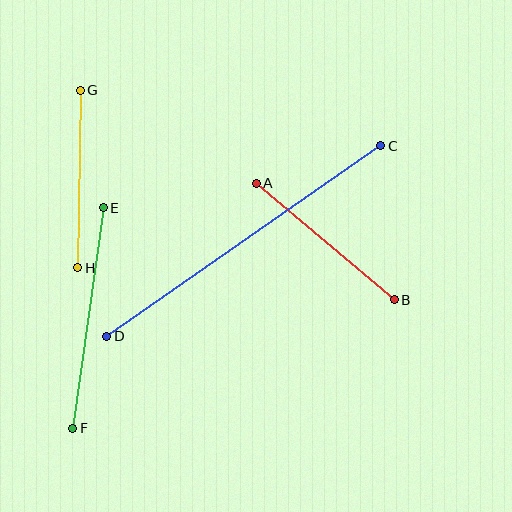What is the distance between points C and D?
The distance is approximately 334 pixels.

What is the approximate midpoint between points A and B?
The midpoint is at approximately (325, 241) pixels.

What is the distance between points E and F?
The distance is approximately 223 pixels.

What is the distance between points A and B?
The distance is approximately 181 pixels.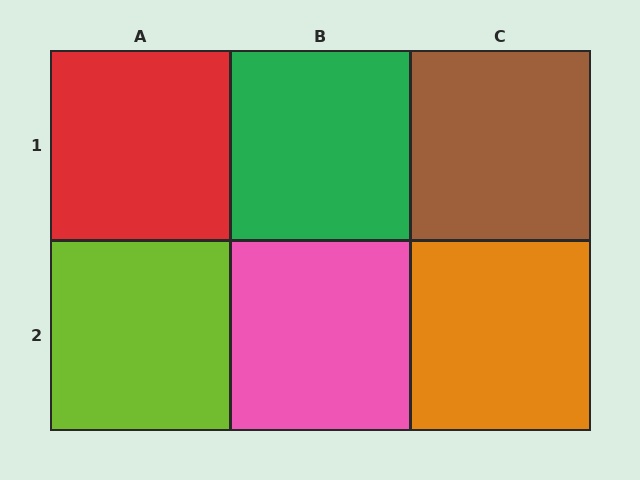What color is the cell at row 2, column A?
Lime.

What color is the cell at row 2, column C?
Orange.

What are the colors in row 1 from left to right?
Red, green, brown.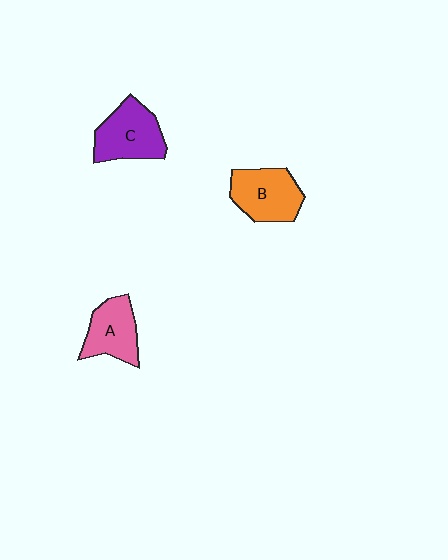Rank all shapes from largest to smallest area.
From largest to smallest: C (purple), B (orange), A (pink).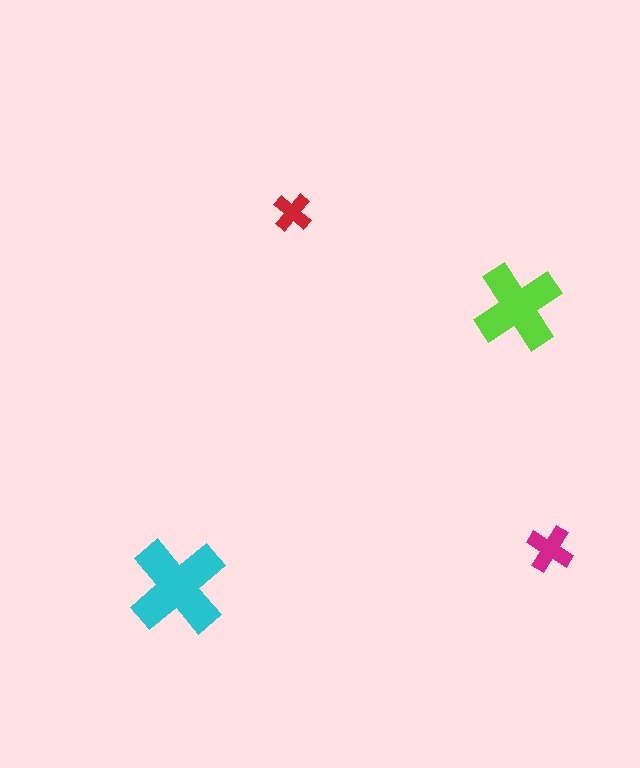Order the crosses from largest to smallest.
the cyan one, the lime one, the magenta one, the red one.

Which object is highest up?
The red cross is topmost.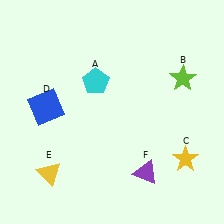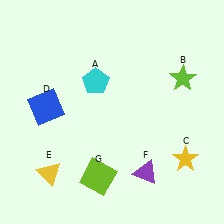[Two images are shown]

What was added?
A lime square (G) was added in Image 2.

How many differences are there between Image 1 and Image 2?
There is 1 difference between the two images.